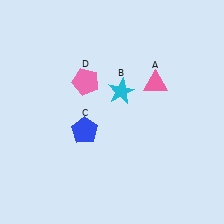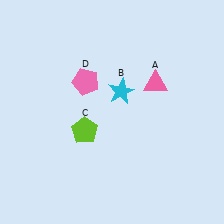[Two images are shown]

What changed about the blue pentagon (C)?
In Image 1, C is blue. In Image 2, it changed to lime.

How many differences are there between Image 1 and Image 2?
There is 1 difference between the two images.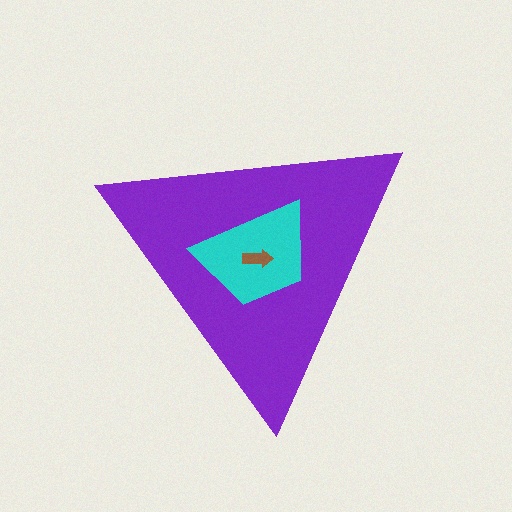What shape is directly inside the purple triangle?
The cyan trapezoid.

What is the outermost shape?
The purple triangle.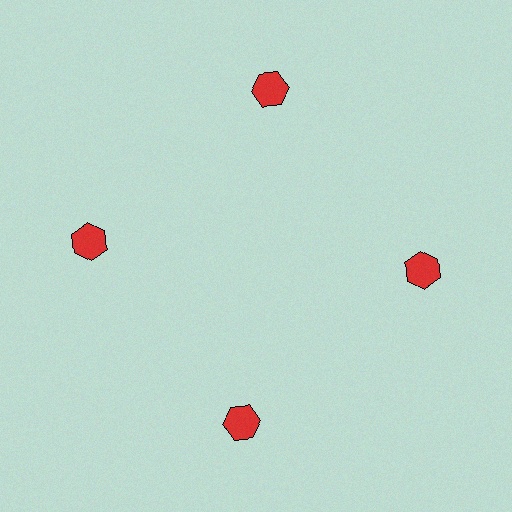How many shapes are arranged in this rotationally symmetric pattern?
There are 4 shapes, arranged in 4 groups of 1.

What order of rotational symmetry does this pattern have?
This pattern has 4-fold rotational symmetry.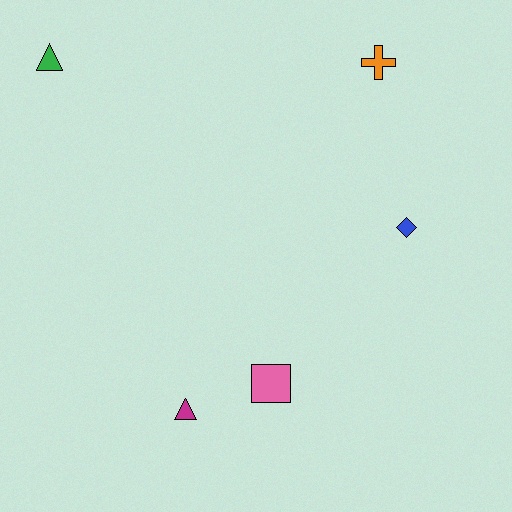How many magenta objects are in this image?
There is 1 magenta object.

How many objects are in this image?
There are 5 objects.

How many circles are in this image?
There are no circles.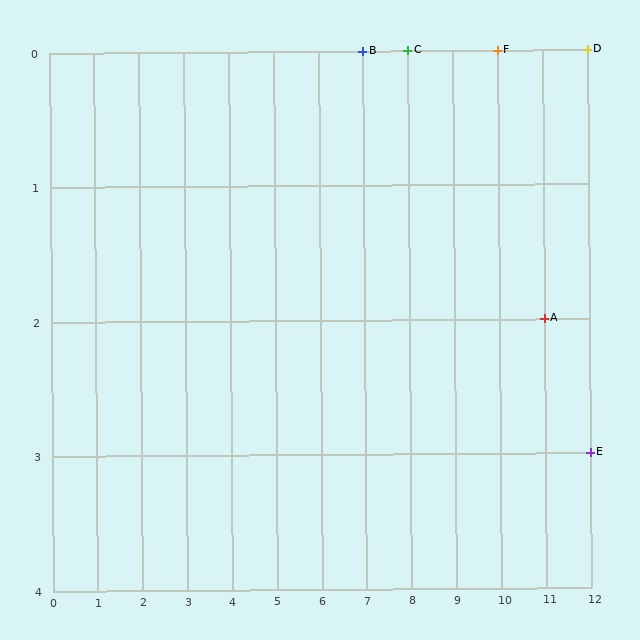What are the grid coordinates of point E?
Point E is at grid coordinates (12, 3).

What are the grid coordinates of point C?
Point C is at grid coordinates (8, 0).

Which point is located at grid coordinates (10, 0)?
Point F is at (10, 0).